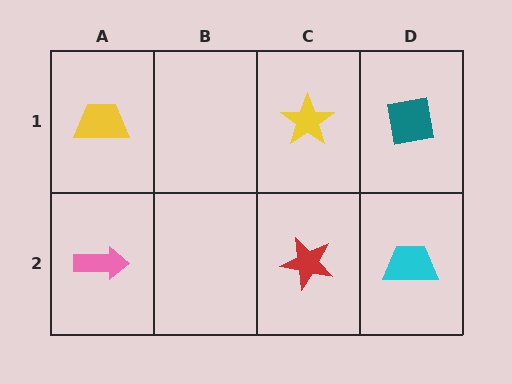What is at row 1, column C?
A yellow star.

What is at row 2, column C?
A red star.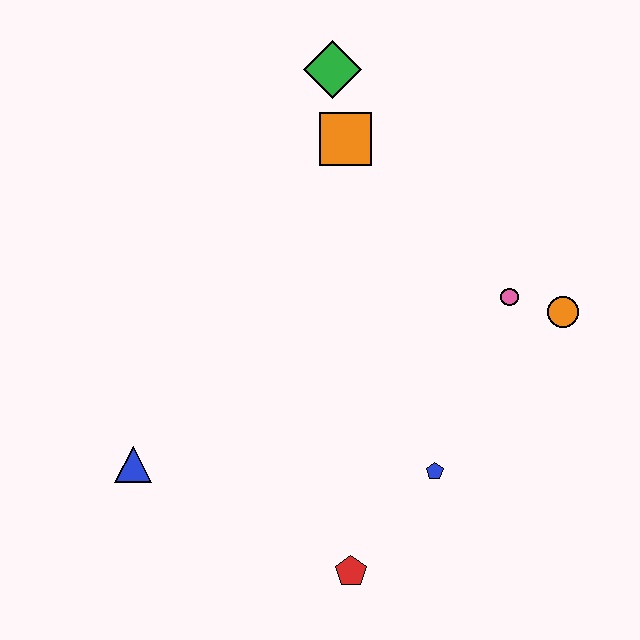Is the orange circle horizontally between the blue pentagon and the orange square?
No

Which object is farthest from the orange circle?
The blue triangle is farthest from the orange circle.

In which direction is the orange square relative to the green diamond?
The orange square is below the green diamond.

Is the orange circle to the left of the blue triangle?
No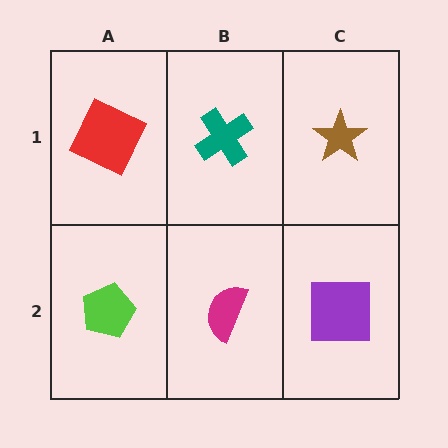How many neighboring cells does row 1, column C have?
2.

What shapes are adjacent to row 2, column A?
A red square (row 1, column A), a magenta semicircle (row 2, column B).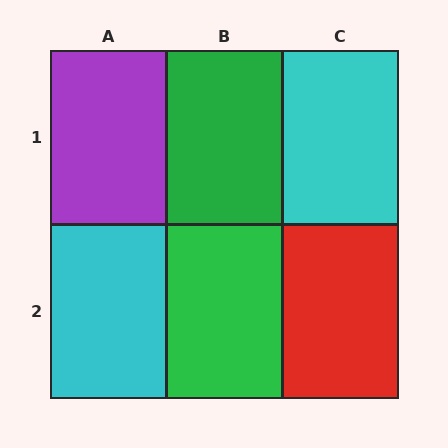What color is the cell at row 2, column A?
Cyan.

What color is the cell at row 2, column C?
Red.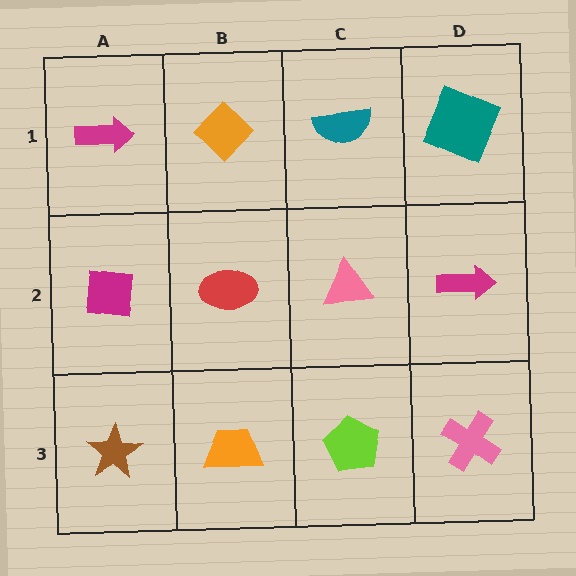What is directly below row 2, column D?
A pink cross.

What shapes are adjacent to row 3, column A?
A magenta square (row 2, column A), an orange trapezoid (row 3, column B).